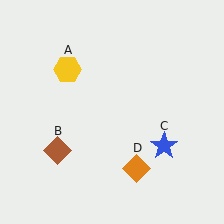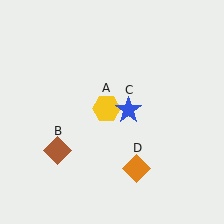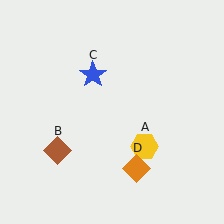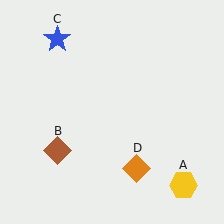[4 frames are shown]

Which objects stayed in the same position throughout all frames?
Brown diamond (object B) and orange diamond (object D) remained stationary.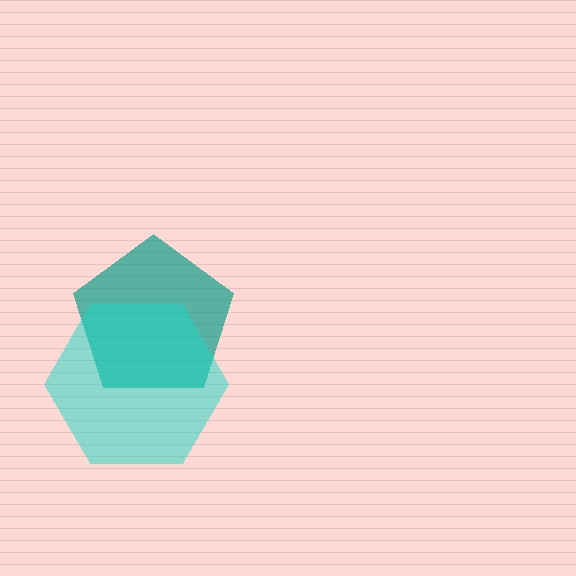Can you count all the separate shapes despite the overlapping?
Yes, there are 2 separate shapes.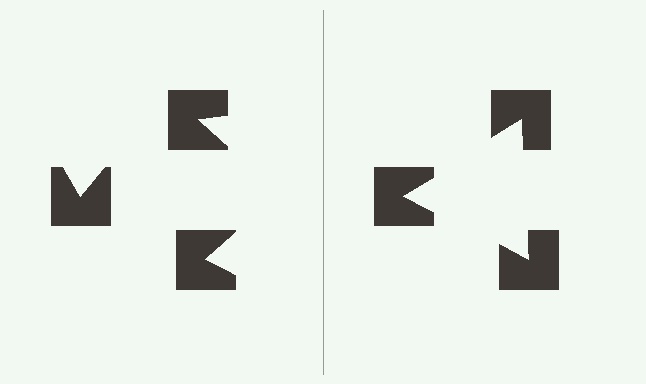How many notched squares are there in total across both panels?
6 — 3 on each side.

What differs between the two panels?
The notched squares are positioned identically on both sides; only the wedge orientations differ. On the right they align to a triangle; on the left they are misaligned.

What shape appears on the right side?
An illusory triangle.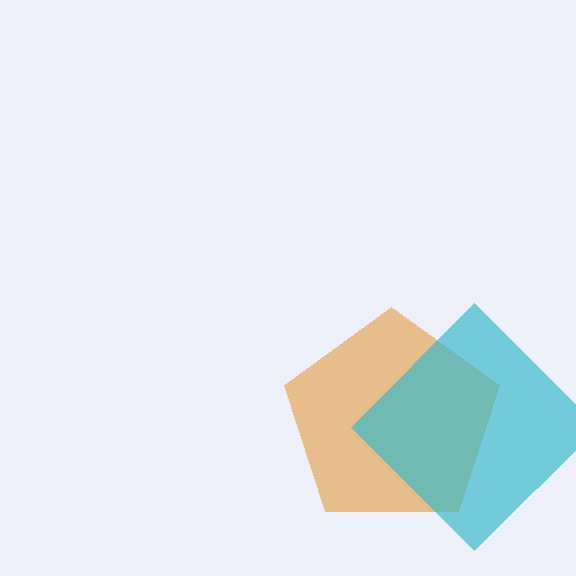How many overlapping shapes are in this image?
There are 2 overlapping shapes in the image.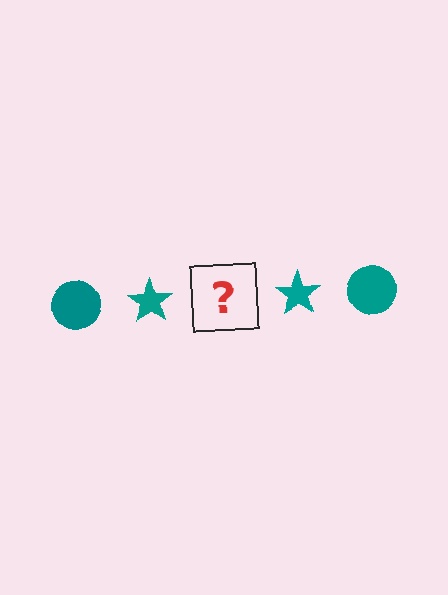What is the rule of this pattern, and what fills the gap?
The rule is that the pattern cycles through circle, star shapes in teal. The gap should be filled with a teal circle.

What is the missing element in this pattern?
The missing element is a teal circle.